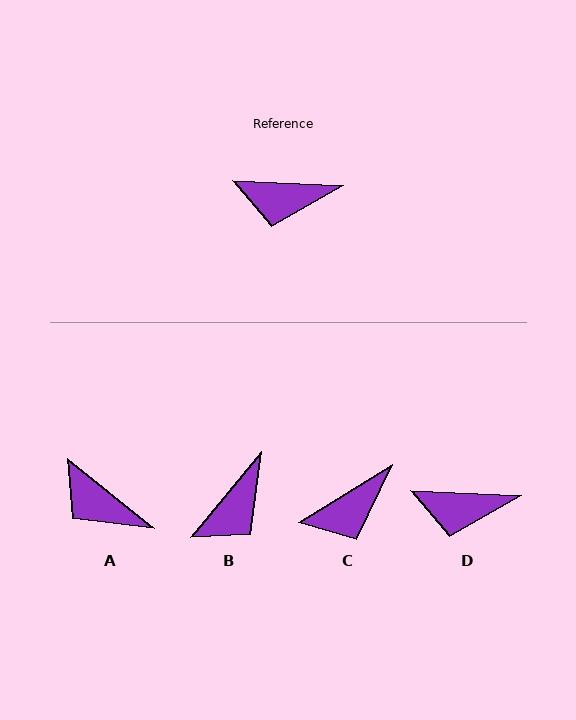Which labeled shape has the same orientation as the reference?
D.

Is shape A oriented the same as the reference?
No, it is off by about 36 degrees.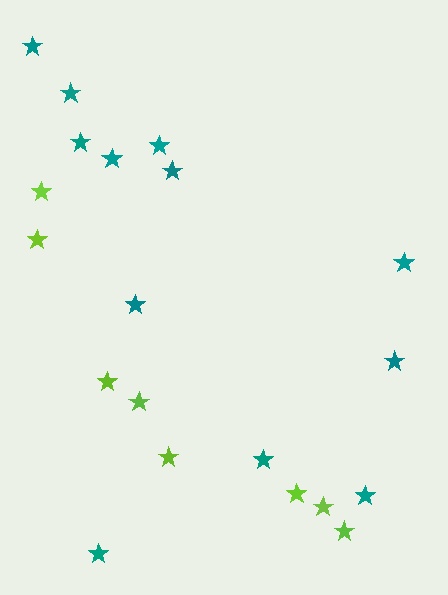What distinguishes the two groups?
There are 2 groups: one group of lime stars (8) and one group of teal stars (12).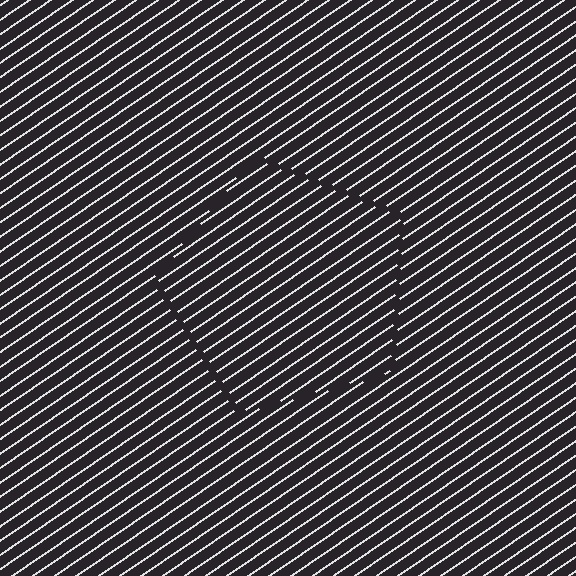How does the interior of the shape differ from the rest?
The interior of the shape contains the same grating, shifted by half a period — the contour is defined by the phase discontinuity where line-ends from the inner and outer gratings abut.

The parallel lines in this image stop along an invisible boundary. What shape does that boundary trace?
An illusory pentagon. The interior of the shape contains the same grating, shifted by half a period — the contour is defined by the phase discontinuity where line-ends from the inner and outer gratings abut.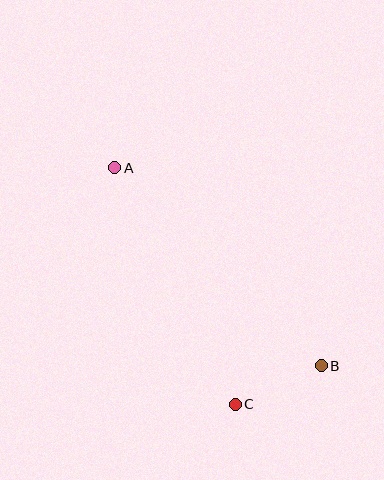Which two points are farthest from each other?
Points A and B are farthest from each other.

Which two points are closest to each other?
Points B and C are closest to each other.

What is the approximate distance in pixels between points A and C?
The distance between A and C is approximately 265 pixels.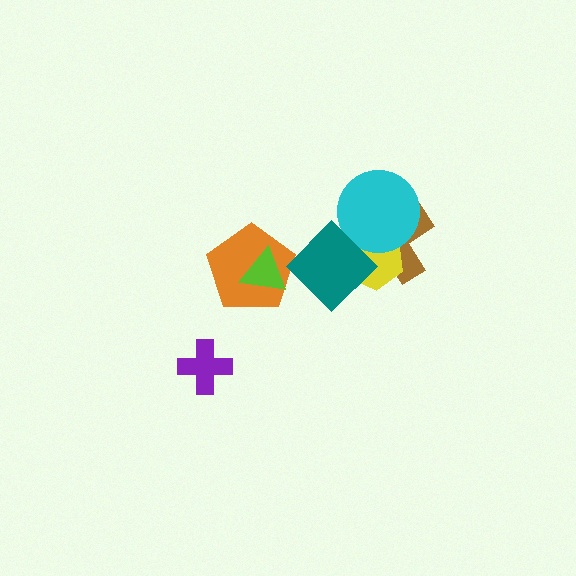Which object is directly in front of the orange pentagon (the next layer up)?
The teal diamond is directly in front of the orange pentagon.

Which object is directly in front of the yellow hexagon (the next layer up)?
The cyan circle is directly in front of the yellow hexagon.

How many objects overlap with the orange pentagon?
2 objects overlap with the orange pentagon.